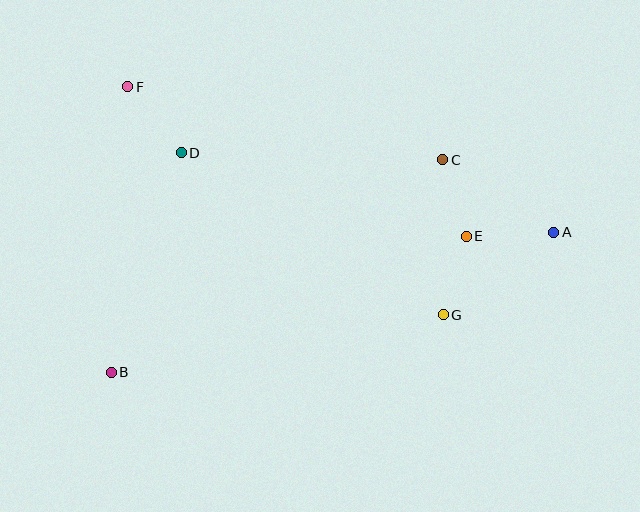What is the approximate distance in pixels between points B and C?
The distance between B and C is approximately 394 pixels.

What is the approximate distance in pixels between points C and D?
The distance between C and D is approximately 262 pixels.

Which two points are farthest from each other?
Points A and B are farthest from each other.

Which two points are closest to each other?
Points C and E are closest to each other.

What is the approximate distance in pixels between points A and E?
The distance between A and E is approximately 88 pixels.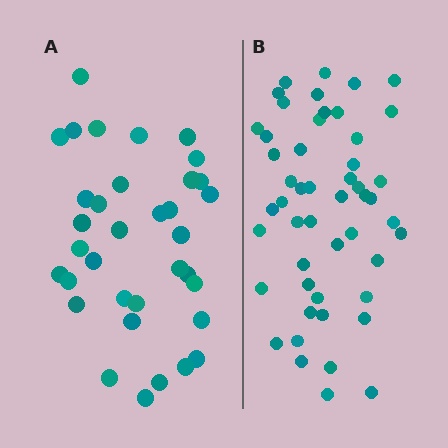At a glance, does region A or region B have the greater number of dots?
Region B (the right region) has more dots.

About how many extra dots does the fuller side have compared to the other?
Region B has approximately 15 more dots than region A.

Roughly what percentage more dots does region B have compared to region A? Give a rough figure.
About 45% more.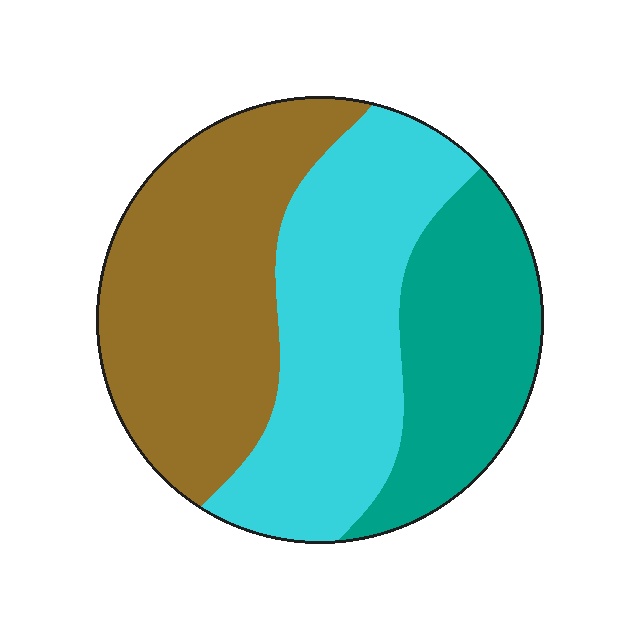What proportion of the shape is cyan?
Cyan takes up about three eighths (3/8) of the shape.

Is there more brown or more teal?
Brown.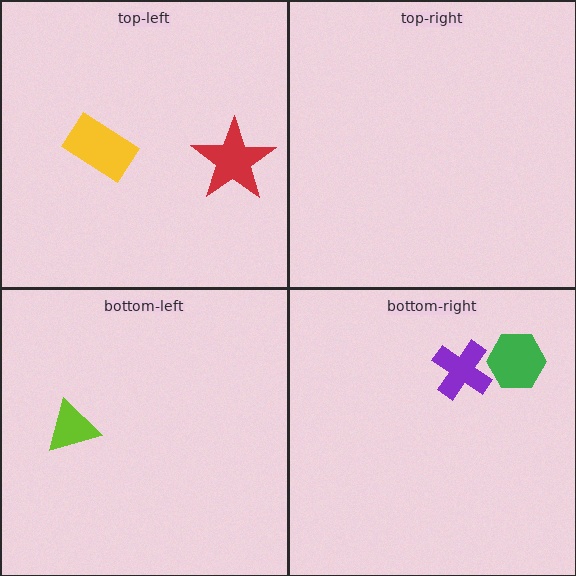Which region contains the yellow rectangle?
The top-left region.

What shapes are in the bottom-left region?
The lime triangle.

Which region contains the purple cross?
The bottom-right region.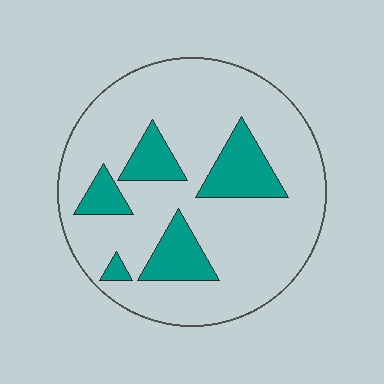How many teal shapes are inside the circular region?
5.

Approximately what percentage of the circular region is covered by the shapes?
Approximately 20%.